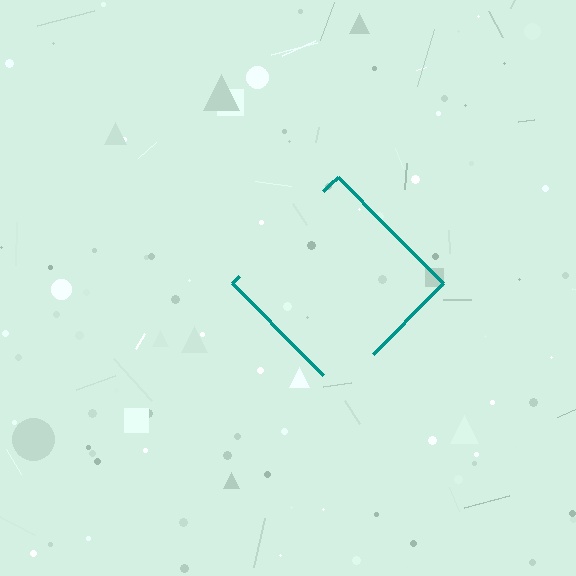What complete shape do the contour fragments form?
The contour fragments form a diamond.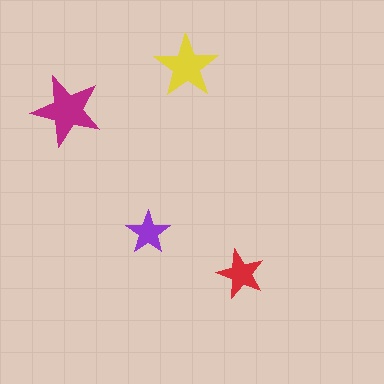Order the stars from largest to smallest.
the magenta one, the yellow one, the red one, the purple one.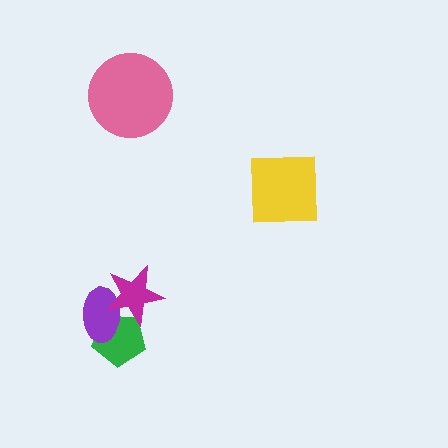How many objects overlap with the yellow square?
0 objects overlap with the yellow square.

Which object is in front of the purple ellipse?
The magenta star is in front of the purple ellipse.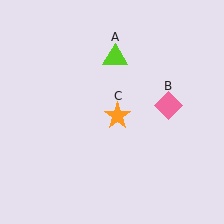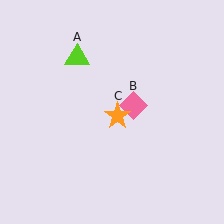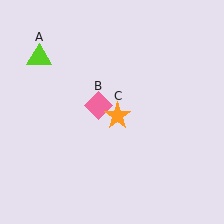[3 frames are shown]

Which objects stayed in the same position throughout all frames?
Orange star (object C) remained stationary.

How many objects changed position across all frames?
2 objects changed position: lime triangle (object A), pink diamond (object B).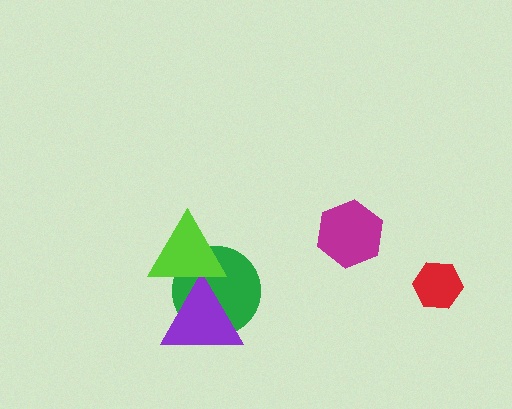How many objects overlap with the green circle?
2 objects overlap with the green circle.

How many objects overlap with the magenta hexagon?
0 objects overlap with the magenta hexagon.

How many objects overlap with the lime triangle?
2 objects overlap with the lime triangle.